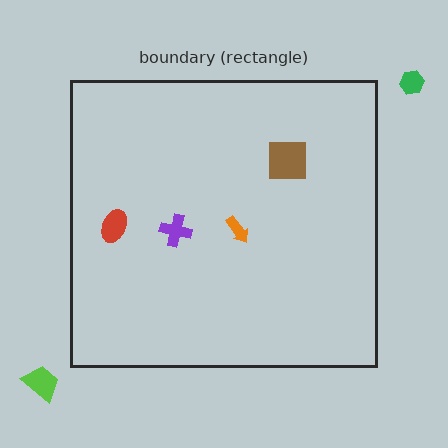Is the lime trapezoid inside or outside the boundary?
Outside.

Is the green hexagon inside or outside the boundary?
Outside.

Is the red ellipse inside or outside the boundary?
Inside.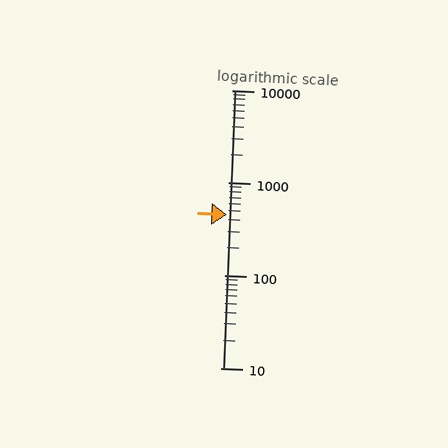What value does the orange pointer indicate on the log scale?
The pointer indicates approximately 450.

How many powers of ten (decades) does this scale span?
The scale spans 3 decades, from 10 to 10000.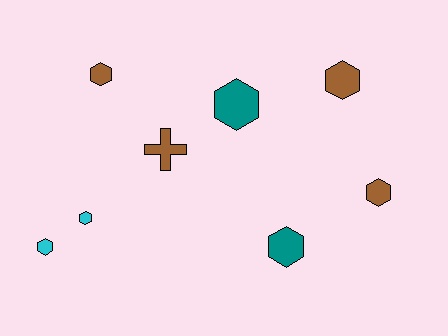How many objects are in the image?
There are 8 objects.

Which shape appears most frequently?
Hexagon, with 7 objects.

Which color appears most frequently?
Brown, with 4 objects.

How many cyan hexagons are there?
There are 2 cyan hexagons.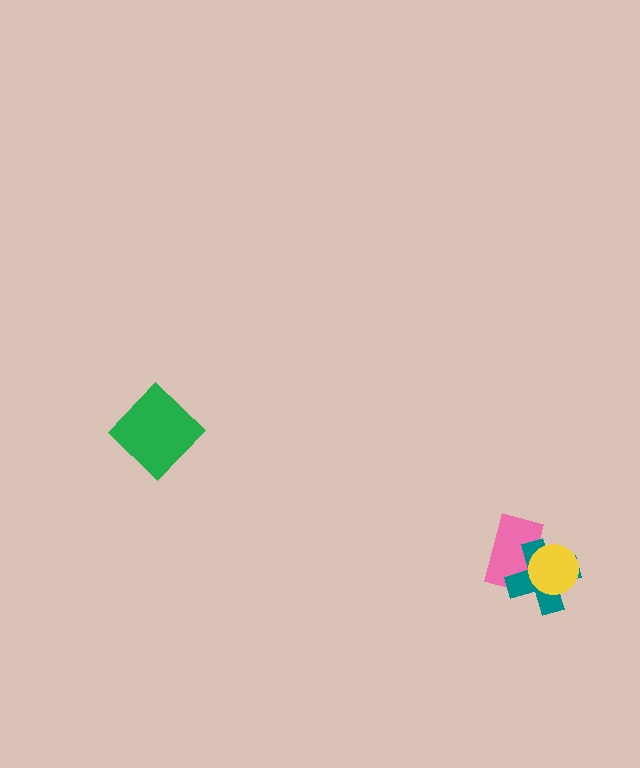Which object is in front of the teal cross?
The yellow circle is in front of the teal cross.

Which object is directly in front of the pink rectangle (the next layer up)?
The teal cross is directly in front of the pink rectangle.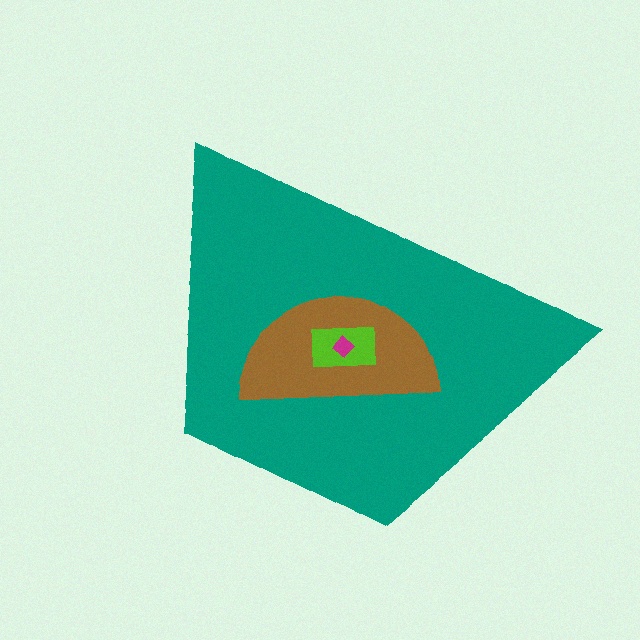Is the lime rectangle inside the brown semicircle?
Yes.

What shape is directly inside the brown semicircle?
The lime rectangle.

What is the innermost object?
The magenta diamond.